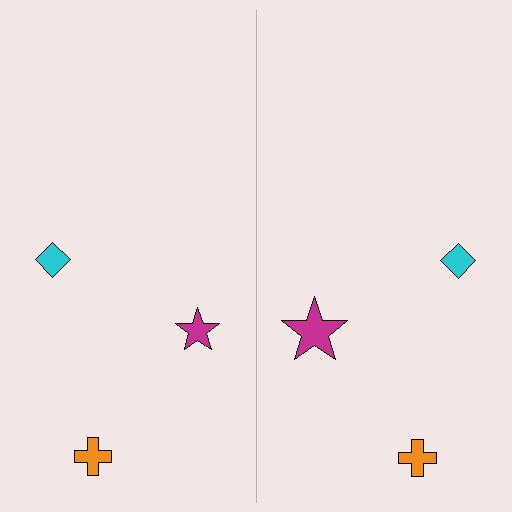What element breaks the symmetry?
The magenta star on the right side has a different size than its mirror counterpart.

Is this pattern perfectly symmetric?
No, the pattern is not perfectly symmetric. The magenta star on the right side has a different size than its mirror counterpart.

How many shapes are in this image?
There are 6 shapes in this image.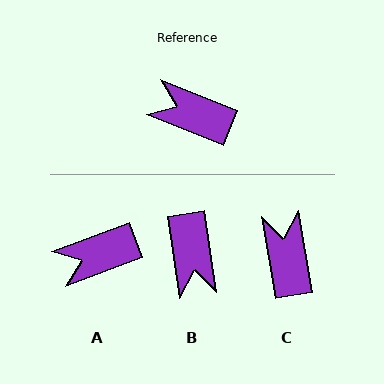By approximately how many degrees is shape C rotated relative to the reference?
Approximately 58 degrees clockwise.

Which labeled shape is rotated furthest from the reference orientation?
B, about 120 degrees away.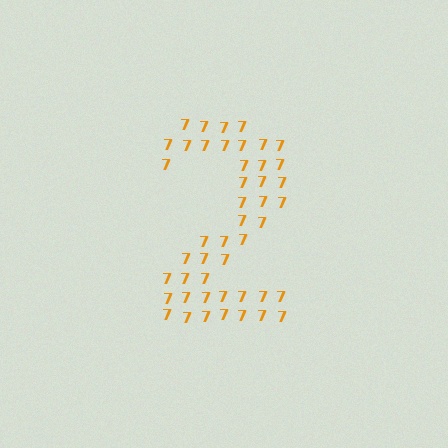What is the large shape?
The large shape is the digit 2.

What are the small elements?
The small elements are digit 7's.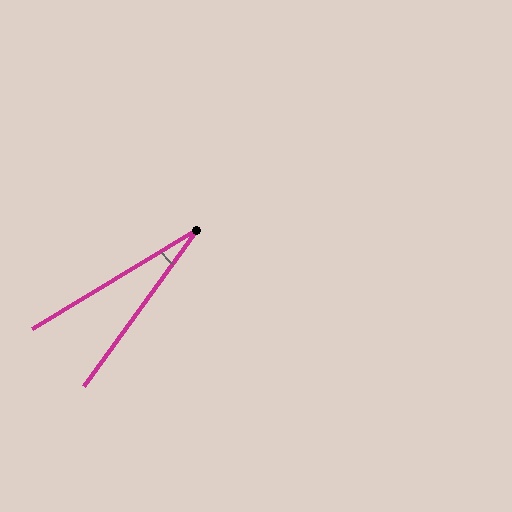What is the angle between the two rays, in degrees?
Approximately 23 degrees.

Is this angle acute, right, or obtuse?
It is acute.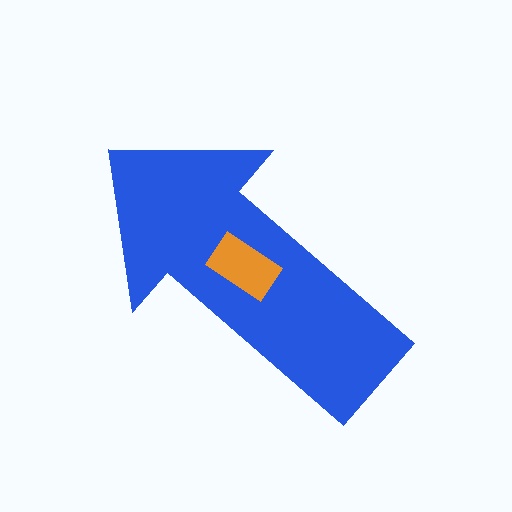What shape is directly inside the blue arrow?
The orange rectangle.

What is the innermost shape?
The orange rectangle.